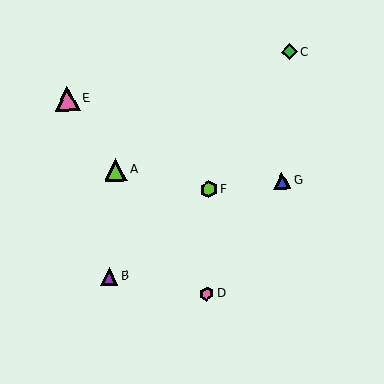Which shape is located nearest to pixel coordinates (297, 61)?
The green diamond (labeled C) at (289, 52) is nearest to that location.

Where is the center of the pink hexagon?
The center of the pink hexagon is at (207, 294).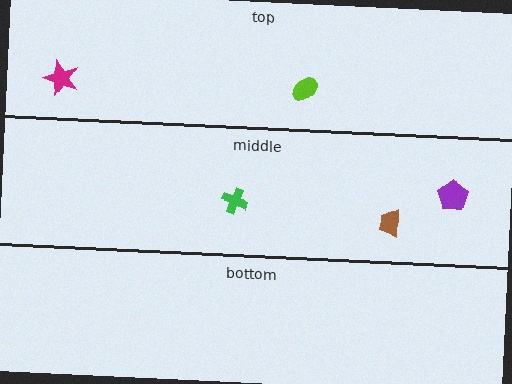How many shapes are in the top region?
2.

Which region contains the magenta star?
The top region.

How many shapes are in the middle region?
3.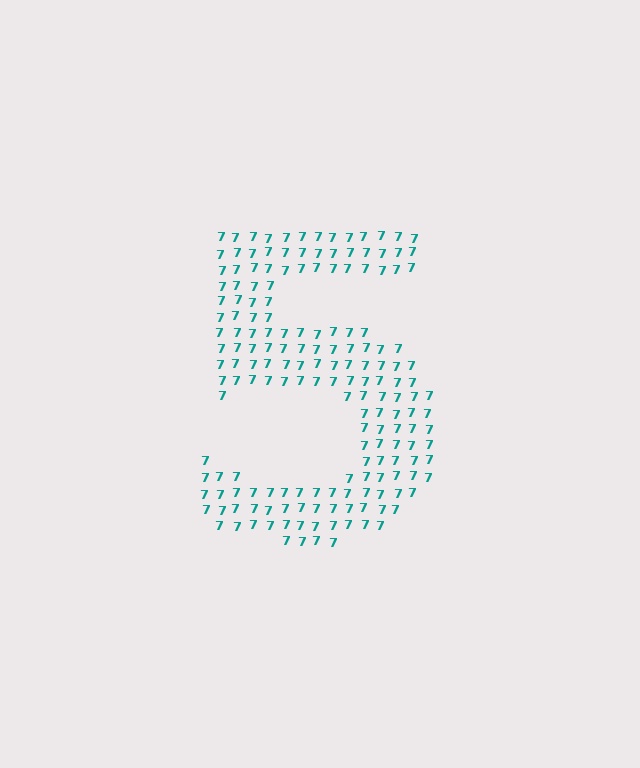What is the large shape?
The large shape is the digit 5.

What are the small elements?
The small elements are digit 7's.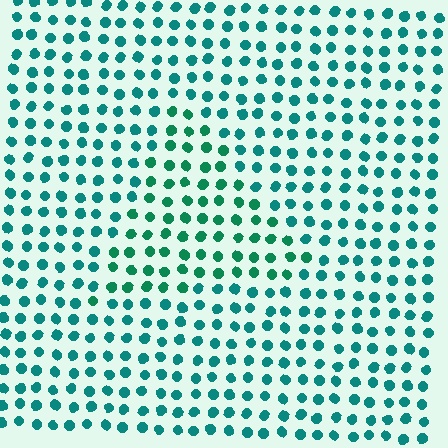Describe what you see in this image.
The image is filled with small teal elements in a uniform arrangement. A triangle-shaped region is visible where the elements are tinted to a slightly different hue, forming a subtle color boundary.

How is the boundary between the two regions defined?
The boundary is defined purely by a slight shift in hue (about 22 degrees). Spacing, size, and orientation are identical on both sides.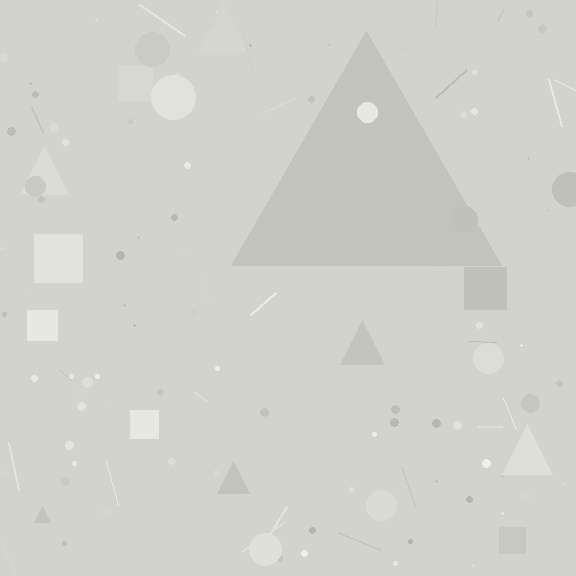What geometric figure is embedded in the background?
A triangle is embedded in the background.